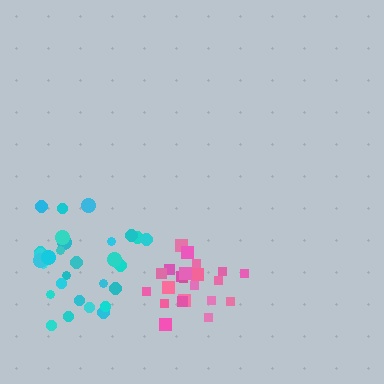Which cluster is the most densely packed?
Pink.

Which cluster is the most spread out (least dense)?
Cyan.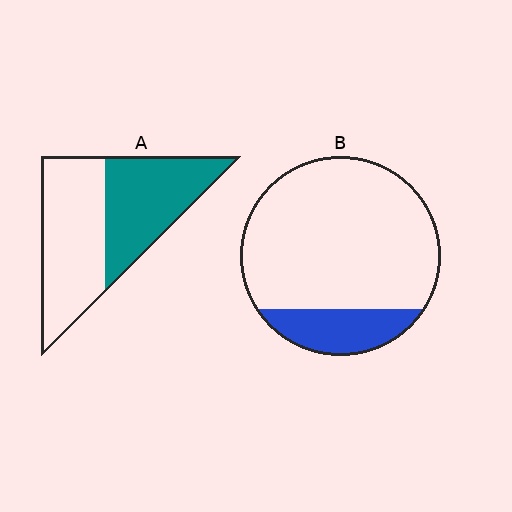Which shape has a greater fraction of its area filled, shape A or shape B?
Shape A.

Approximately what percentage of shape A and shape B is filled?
A is approximately 45% and B is approximately 20%.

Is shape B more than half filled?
No.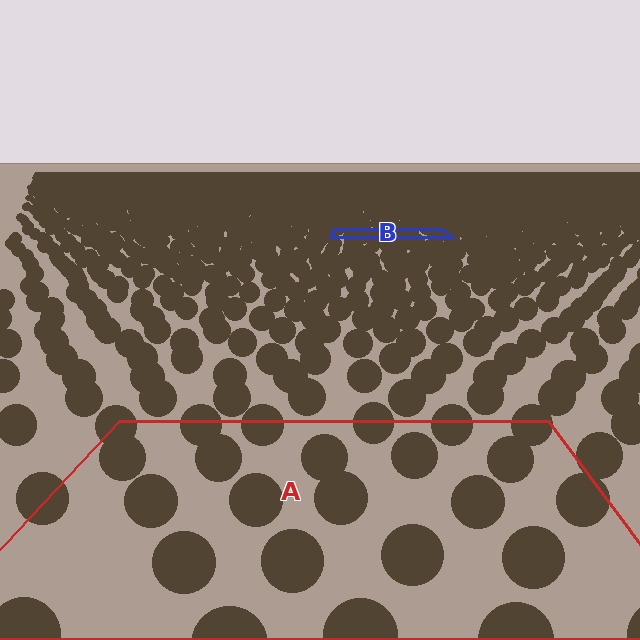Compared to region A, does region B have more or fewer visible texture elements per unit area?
Region B has more texture elements per unit area — they are packed more densely because it is farther away.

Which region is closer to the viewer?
Region A is closer. The texture elements there are larger and more spread out.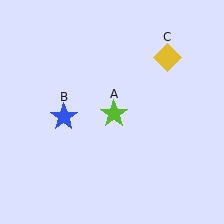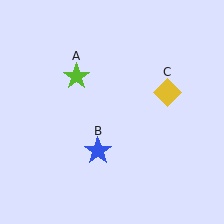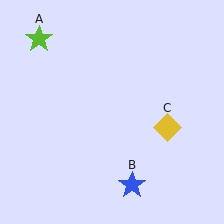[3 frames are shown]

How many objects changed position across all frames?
3 objects changed position: lime star (object A), blue star (object B), yellow diamond (object C).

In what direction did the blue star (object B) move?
The blue star (object B) moved down and to the right.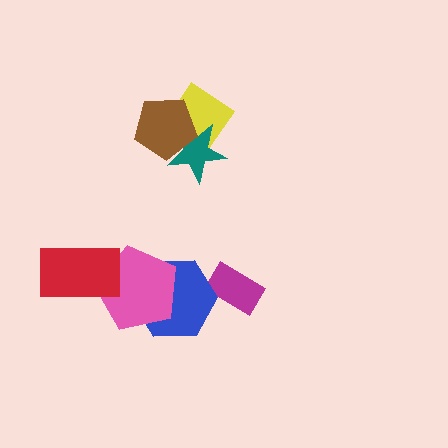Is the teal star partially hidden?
Yes, it is partially covered by another shape.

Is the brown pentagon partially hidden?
No, no other shape covers it.